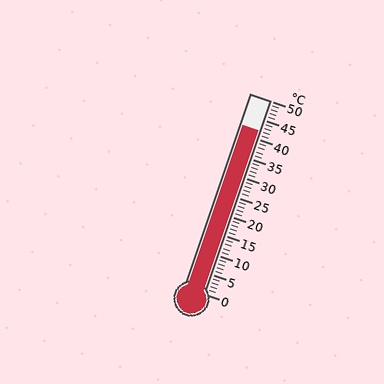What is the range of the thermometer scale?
The thermometer scale ranges from 0°C to 50°C.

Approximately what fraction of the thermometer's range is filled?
The thermometer is filled to approximately 85% of its range.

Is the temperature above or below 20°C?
The temperature is above 20°C.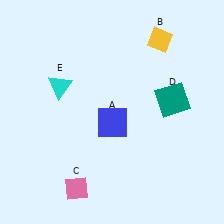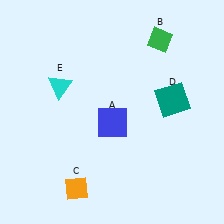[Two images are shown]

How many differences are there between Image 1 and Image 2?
There are 2 differences between the two images.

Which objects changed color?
B changed from yellow to green. C changed from pink to orange.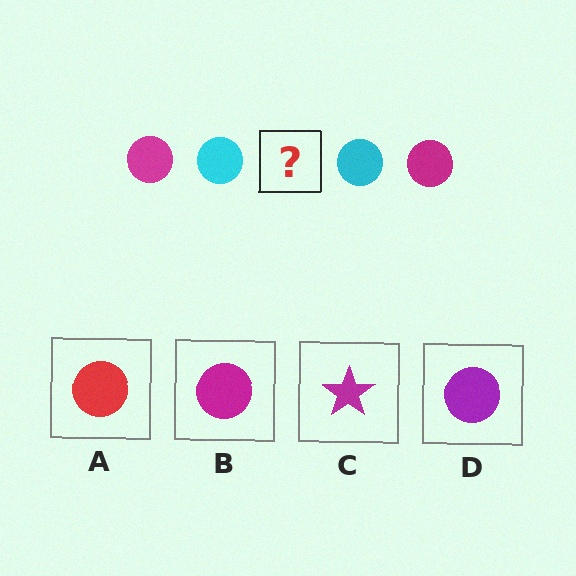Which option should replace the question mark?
Option B.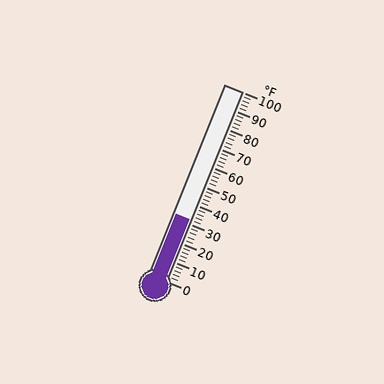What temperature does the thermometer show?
The thermometer shows approximately 32°F.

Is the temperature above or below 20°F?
The temperature is above 20°F.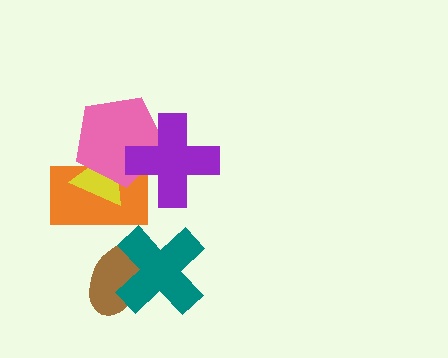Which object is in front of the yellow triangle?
The pink pentagon is in front of the yellow triangle.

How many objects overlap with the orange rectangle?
3 objects overlap with the orange rectangle.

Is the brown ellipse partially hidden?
Yes, it is partially covered by another shape.